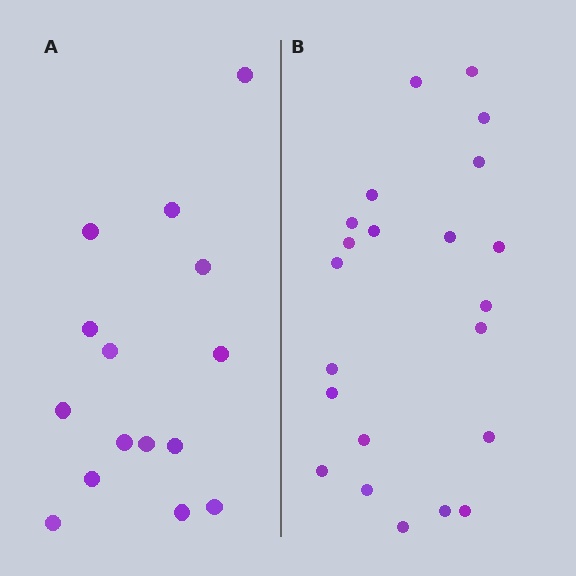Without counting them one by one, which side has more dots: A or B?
Region B (the right region) has more dots.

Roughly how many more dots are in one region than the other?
Region B has roughly 8 or so more dots than region A.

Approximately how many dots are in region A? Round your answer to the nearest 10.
About 20 dots. (The exact count is 15, which rounds to 20.)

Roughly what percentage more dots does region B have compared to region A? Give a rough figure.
About 45% more.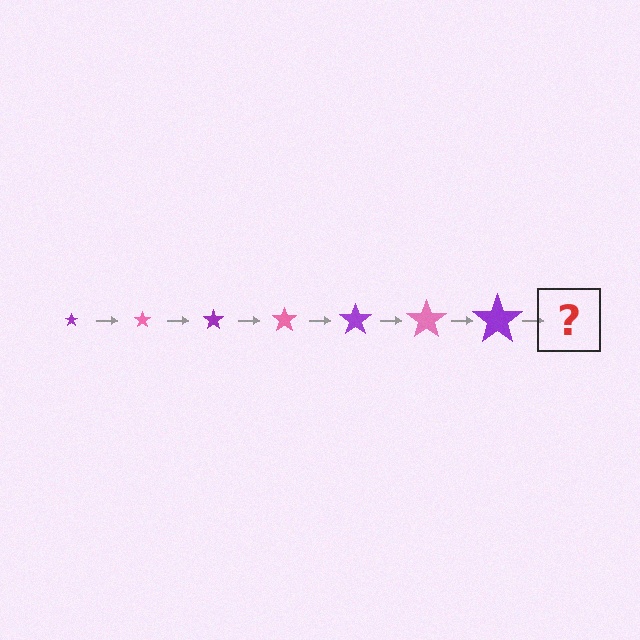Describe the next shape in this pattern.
It should be a pink star, larger than the previous one.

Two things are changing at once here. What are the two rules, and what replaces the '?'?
The two rules are that the star grows larger each step and the color cycles through purple and pink. The '?' should be a pink star, larger than the previous one.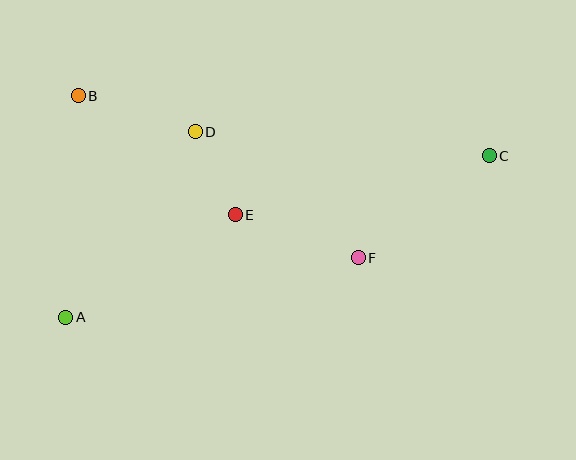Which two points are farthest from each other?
Points A and C are farthest from each other.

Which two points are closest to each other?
Points D and E are closest to each other.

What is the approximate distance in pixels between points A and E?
The distance between A and E is approximately 198 pixels.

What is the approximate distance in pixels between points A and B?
The distance between A and B is approximately 222 pixels.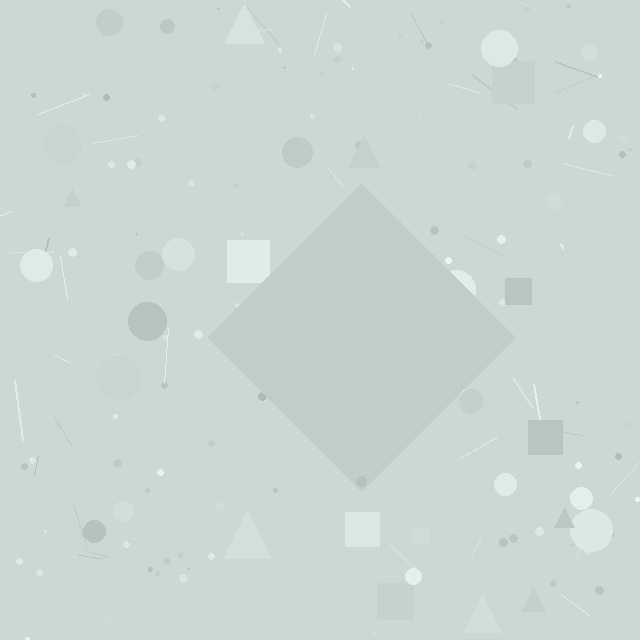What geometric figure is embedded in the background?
A diamond is embedded in the background.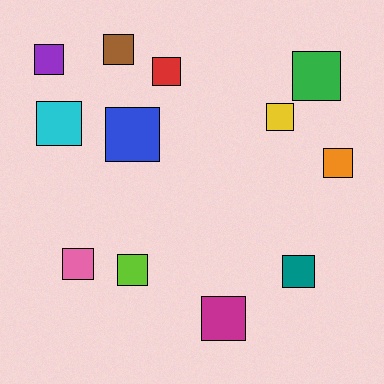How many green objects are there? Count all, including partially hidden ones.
There is 1 green object.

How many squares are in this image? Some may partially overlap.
There are 12 squares.